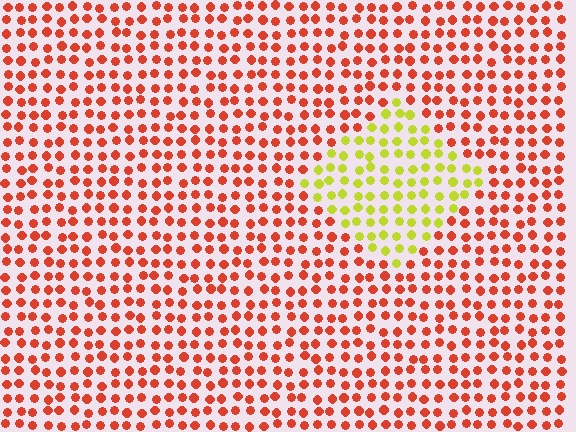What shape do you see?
I see a diamond.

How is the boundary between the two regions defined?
The boundary is defined purely by a slight shift in hue (about 64 degrees). Spacing, size, and orientation are identical on both sides.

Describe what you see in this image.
The image is filled with small red elements in a uniform arrangement. A diamond-shaped region is visible where the elements are tinted to a slightly different hue, forming a subtle color boundary.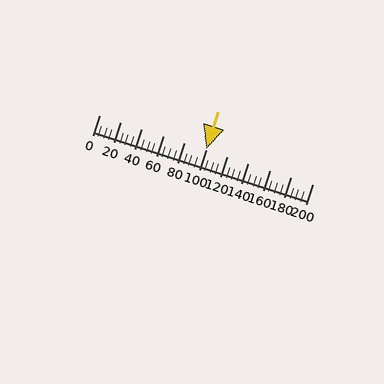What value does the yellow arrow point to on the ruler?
The yellow arrow points to approximately 100.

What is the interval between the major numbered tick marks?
The major tick marks are spaced 20 units apart.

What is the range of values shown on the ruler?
The ruler shows values from 0 to 200.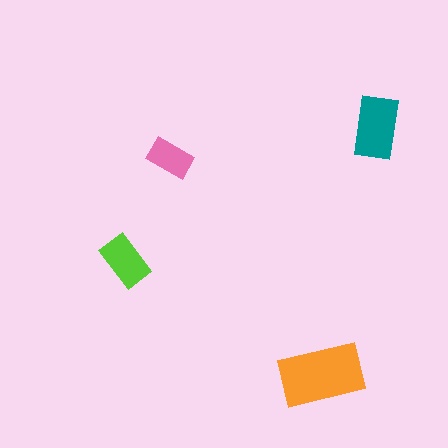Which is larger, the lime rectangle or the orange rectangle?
The orange one.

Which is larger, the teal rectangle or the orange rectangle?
The orange one.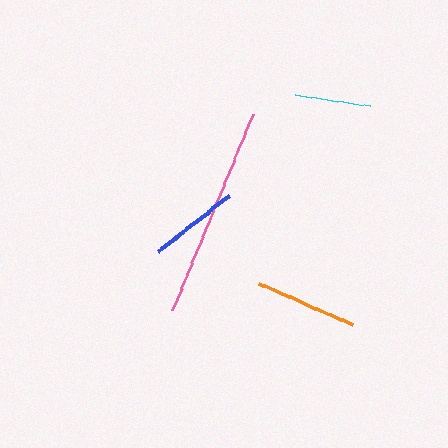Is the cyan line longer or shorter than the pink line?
The pink line is longer than the cyan line.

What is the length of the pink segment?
The pink segment is approximately 213 pixels long.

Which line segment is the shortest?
The cyan line is the shortest at approximately 75 pixels.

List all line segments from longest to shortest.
From longest to shortest: pink, orange, blue, cyan.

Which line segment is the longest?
The pink line is the longest at approximately 213 pixels.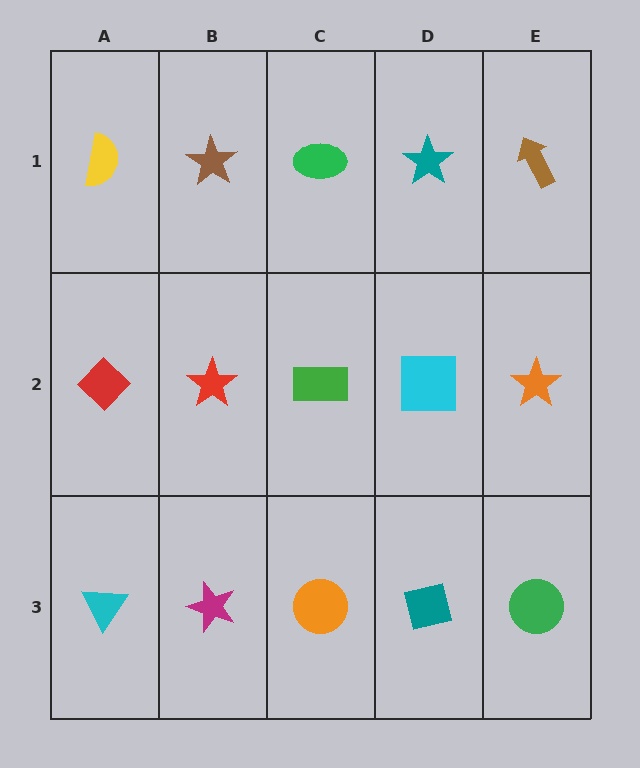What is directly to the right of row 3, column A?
A magenta star.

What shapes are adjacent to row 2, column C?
A green ellipse (row 1, column C), an orange circle (row 3, column C), a red star (row 2, column B), a cyan square (row 2, column D).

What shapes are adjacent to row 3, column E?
An orange star (row 2, column E), a teal square (row 3, column D).